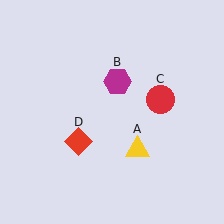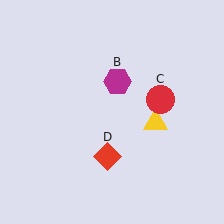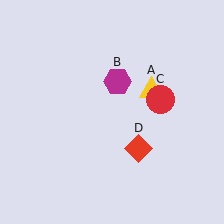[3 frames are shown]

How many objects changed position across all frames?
2 objects changed position: yellow triangle (object A), red diamond (object D).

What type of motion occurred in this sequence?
The yellow triangle (object A), red diamond (object D) rotated counterclockwise around the center of the scene.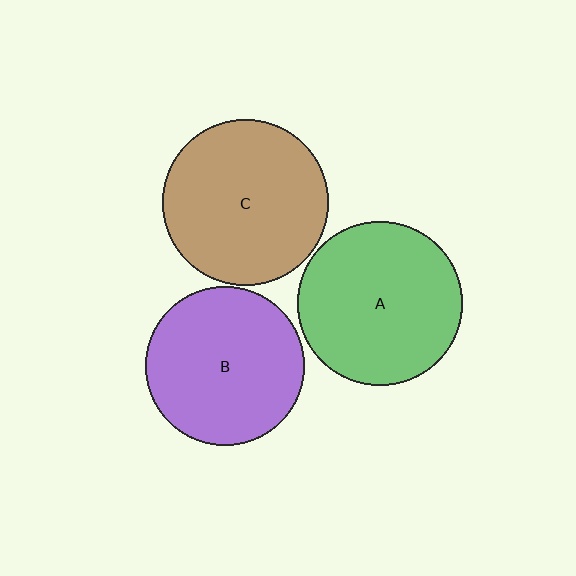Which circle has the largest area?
Circle C (brown).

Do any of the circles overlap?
No, none of the circles overlap.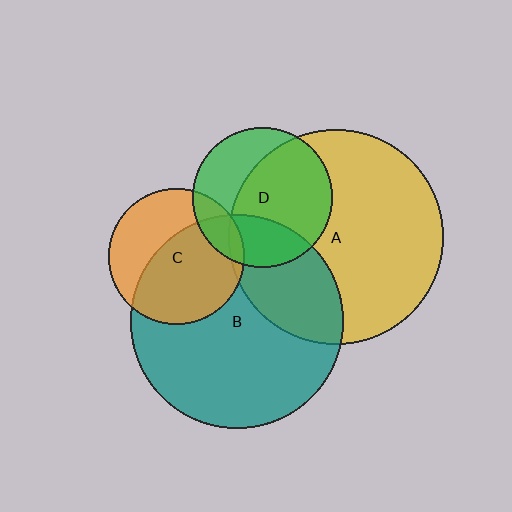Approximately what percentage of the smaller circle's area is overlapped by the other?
Approximately 15%.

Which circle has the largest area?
Circle A (yellow).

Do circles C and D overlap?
Yes.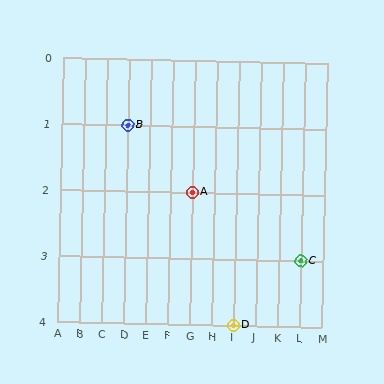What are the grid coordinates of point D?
Point D is at grid coordinates (I, 4).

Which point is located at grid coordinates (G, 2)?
Point A is at (G, 2).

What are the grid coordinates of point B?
Point B is at grid coordinates (D, 1).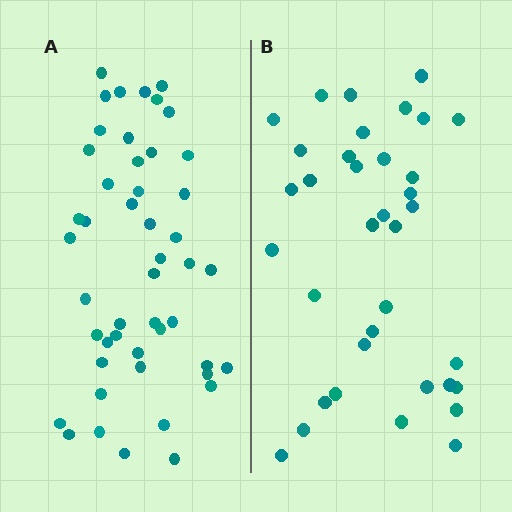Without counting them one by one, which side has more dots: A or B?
Region A (the left region) has more dots.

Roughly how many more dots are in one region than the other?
Region A has roughly 12 or so more dots than region B.